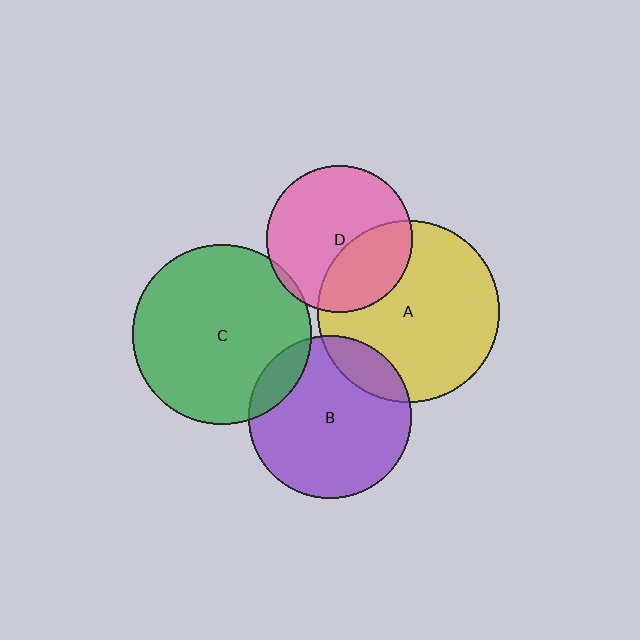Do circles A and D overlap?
Yes.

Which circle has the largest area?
Circle A (yellow).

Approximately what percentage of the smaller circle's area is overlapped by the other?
Approximately 35%.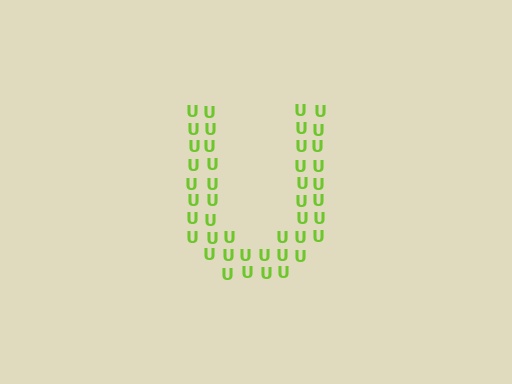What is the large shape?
The large shape is the letter U.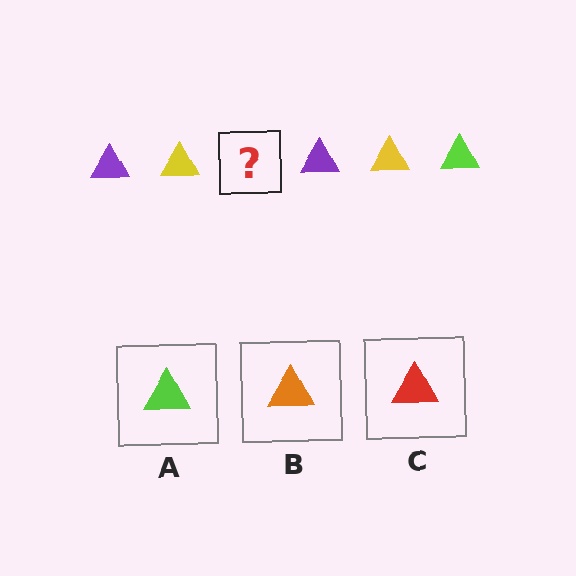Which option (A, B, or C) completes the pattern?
A.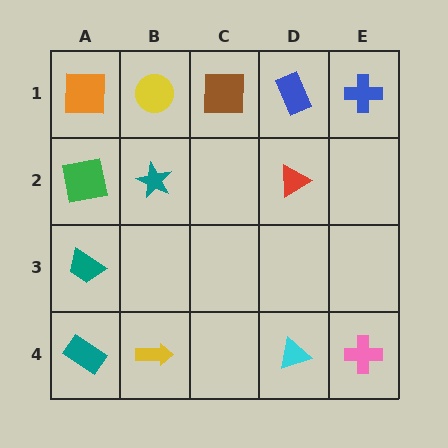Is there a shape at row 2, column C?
No, that cell is empty.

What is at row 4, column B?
A yellow arrow.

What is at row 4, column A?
A teal rectangle.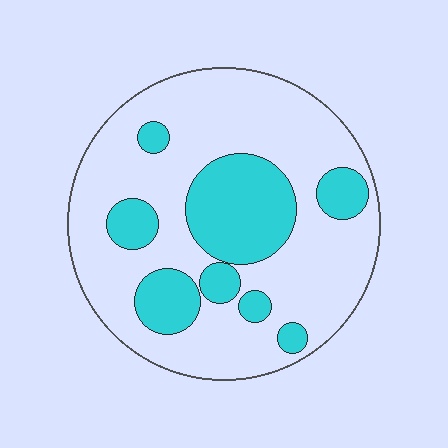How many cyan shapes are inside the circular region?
8.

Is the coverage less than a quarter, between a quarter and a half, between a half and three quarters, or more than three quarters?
Between a quarter and a half.